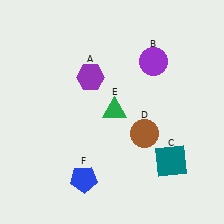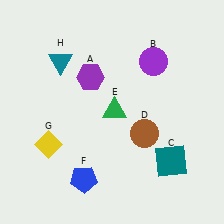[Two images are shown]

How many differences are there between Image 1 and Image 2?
There are 2 differences between the two images.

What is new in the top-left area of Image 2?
A teal triangle (H) was added in the top-left area of Image 2.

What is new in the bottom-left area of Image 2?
A yellow diamond (G) was added in the bottom-left area of Image 2.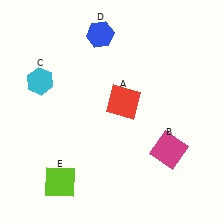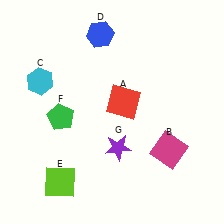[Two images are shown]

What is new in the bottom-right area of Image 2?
A purple star (G) was added in the bottom-right area of Image 2.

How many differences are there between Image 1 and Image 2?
There are 2 differences between the two images.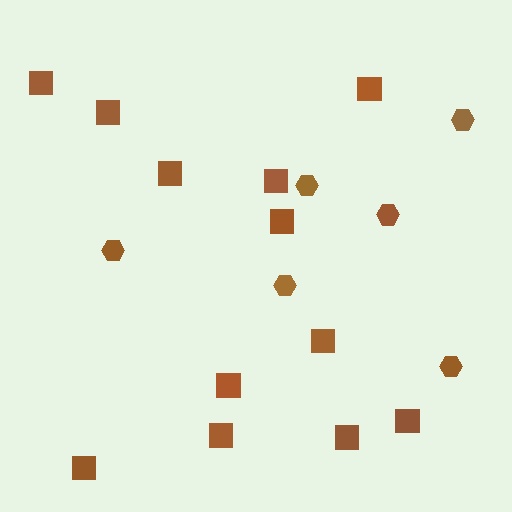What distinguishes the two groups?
There are 2 groups: one group of hexagons (6) and one group of squares (12).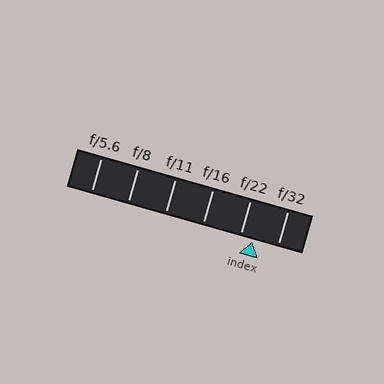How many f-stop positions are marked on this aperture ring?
There are 6 f-stop positions marked.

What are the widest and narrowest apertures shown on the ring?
The widest aperture shown is f/5.6 and the narrowest is f/32.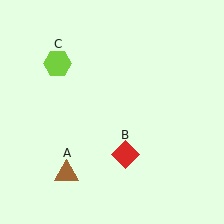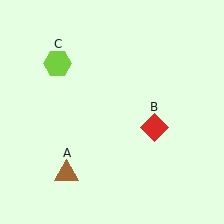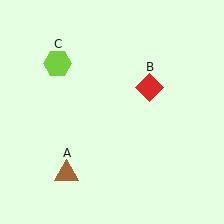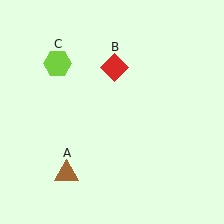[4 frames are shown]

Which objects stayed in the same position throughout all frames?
Brown triangle (object A) and lime hexagon (object C) remained stationary.